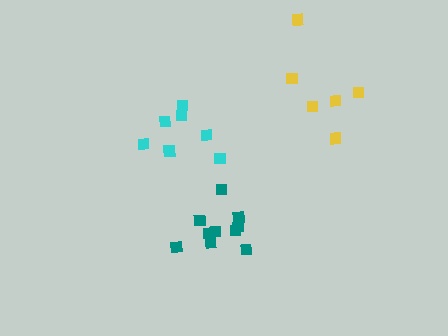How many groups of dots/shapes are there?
There are 3 groups.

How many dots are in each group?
Group 1: 7 dots, Group 2: 6 dots, Group 3: 10 dots (23 total).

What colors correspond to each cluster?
The clusters are colored: cyan, yellow, teal.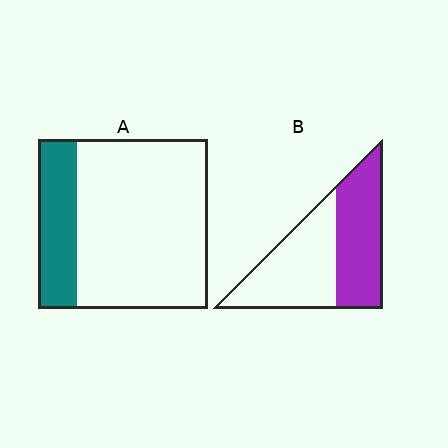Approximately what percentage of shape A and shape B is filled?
A is approximately 25% and B is approximately 50%.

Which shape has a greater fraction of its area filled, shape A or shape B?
Shape B.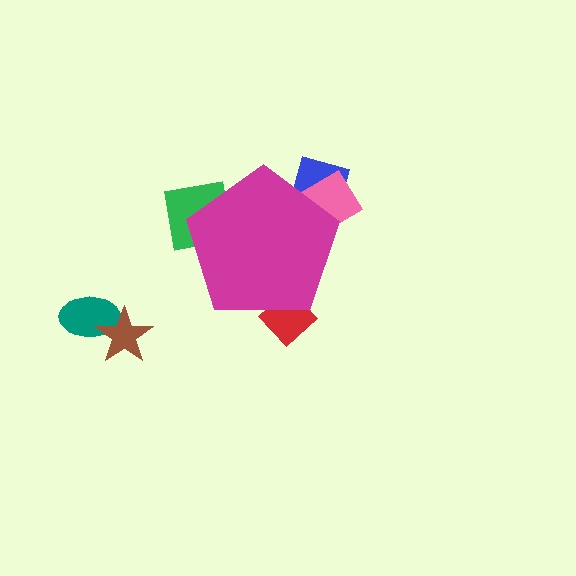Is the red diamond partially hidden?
Yes, the red diamond is partially hidden behind the magenta pentagon.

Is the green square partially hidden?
Yes, the green square is partially hidden behind the magenta pentagon.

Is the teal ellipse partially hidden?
No, the teal ellipse is fully visible.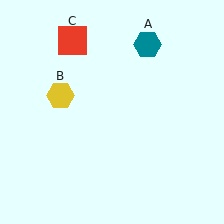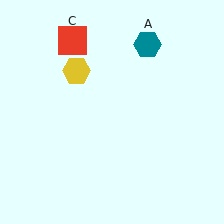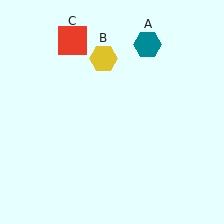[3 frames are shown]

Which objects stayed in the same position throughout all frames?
Teal hexagon (object A) and red square (object C) remained stationary.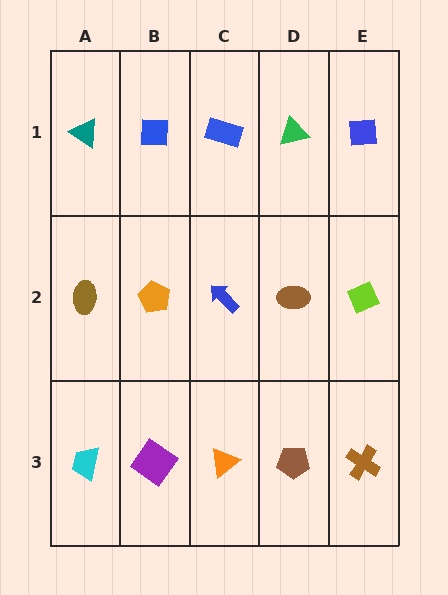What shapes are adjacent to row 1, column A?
A brown ellipse (row 2, column A), a blue square (row 1, column B).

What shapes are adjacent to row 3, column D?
A brown ellipse (row 2, column D), an orange triangle (row 3, column C), a brown cross (row 3, column E).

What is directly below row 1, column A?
A brown ellipse.